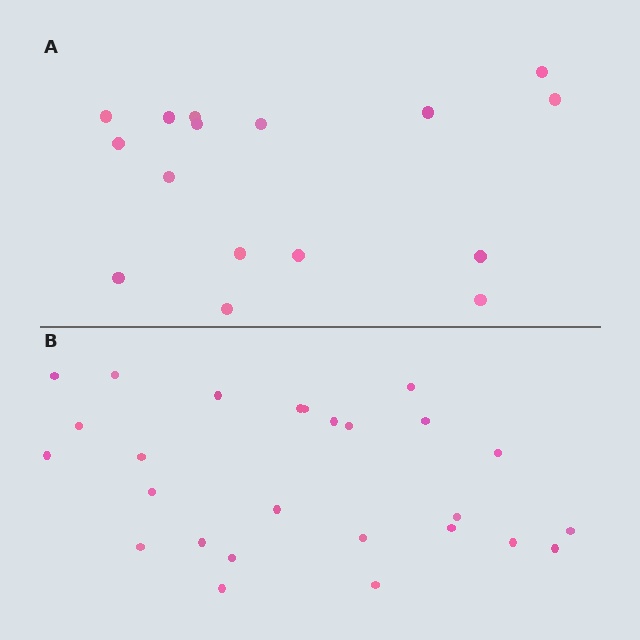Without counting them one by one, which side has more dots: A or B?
Region B (the bottom region) has more dots.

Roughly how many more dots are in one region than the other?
Region B has roughly 10 or so more dots than region A.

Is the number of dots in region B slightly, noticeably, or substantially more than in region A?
Region B has substantially more. The ratio is roughly 1.6 to 1.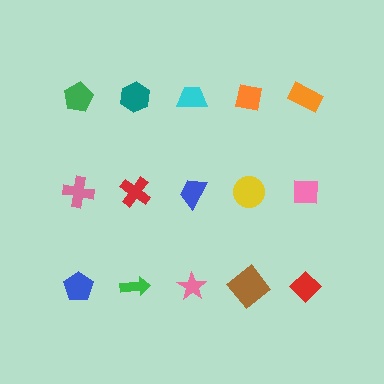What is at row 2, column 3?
A blue trapezoid.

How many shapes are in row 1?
5 shapes.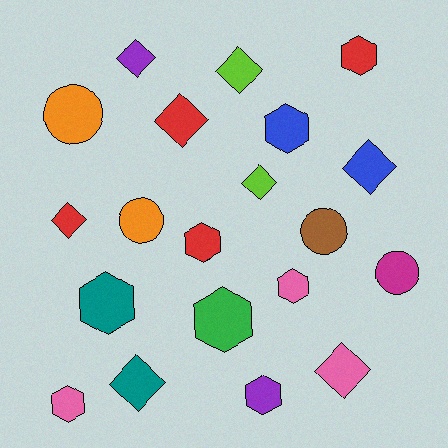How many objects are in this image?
There are 20 objects.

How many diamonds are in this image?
There are 8 diamonds.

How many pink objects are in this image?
There are 3 pink objects.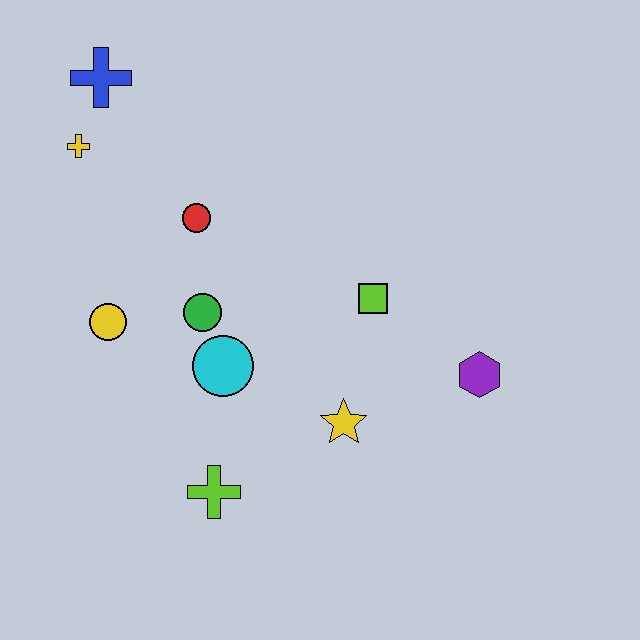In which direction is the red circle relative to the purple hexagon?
The red circle is to the left of the purple hexagon.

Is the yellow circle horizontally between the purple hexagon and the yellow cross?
Yes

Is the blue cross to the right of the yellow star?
No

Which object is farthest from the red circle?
The purple hexagon is farthest from the red circle.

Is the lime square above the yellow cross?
No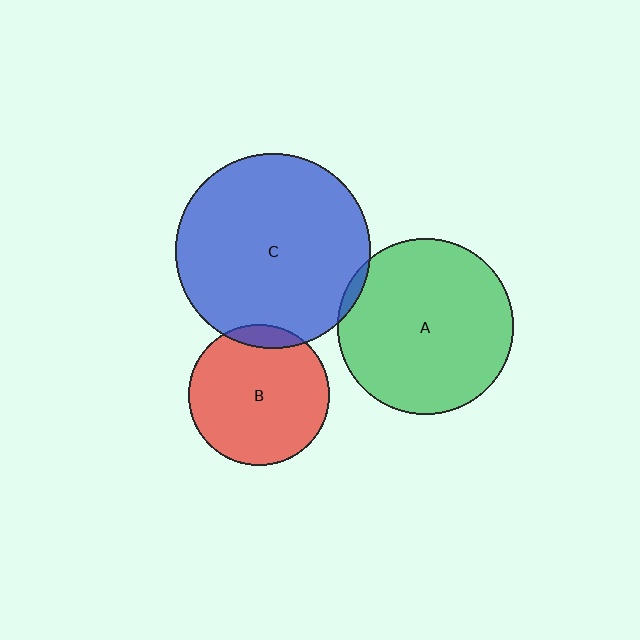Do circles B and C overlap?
Yes.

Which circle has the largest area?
Circle C (blue).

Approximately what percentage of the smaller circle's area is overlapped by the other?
Approximately 10%.